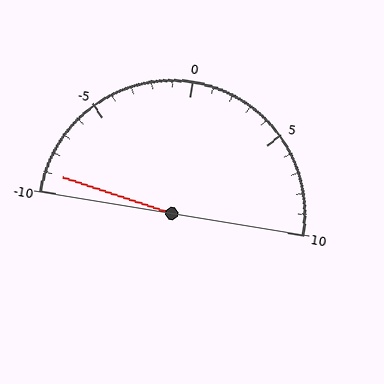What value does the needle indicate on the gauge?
The needle indicates approximately -9.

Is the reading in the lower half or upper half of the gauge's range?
The reading is in the lower half of the range (-10 to 10).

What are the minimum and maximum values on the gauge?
The gauge ranges from -10 to 10.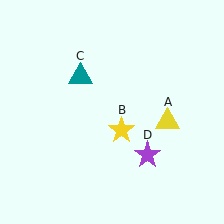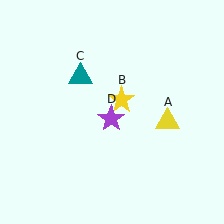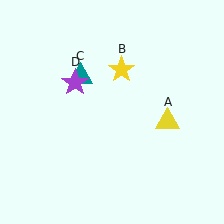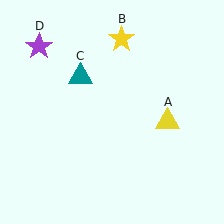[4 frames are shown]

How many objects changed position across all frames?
2 objects changed position: yellow star (object B), purple star (object D).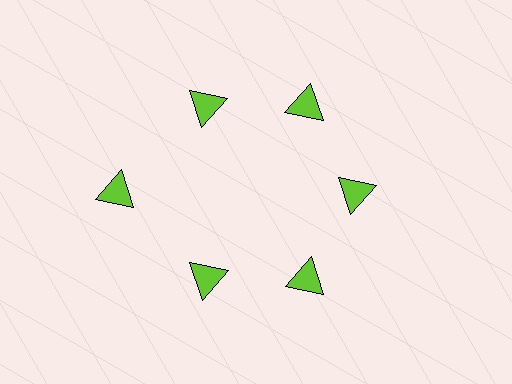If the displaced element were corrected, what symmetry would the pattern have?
It would have 6-fold rotational symmetry — the pattern would map onto itself every 60 degrees.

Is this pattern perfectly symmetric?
No. The 6 lime triangles are arranged in a ring, but one element near the 9 o'clock position is pushed outward from the center, breaking the 6-fold rotational symmetry.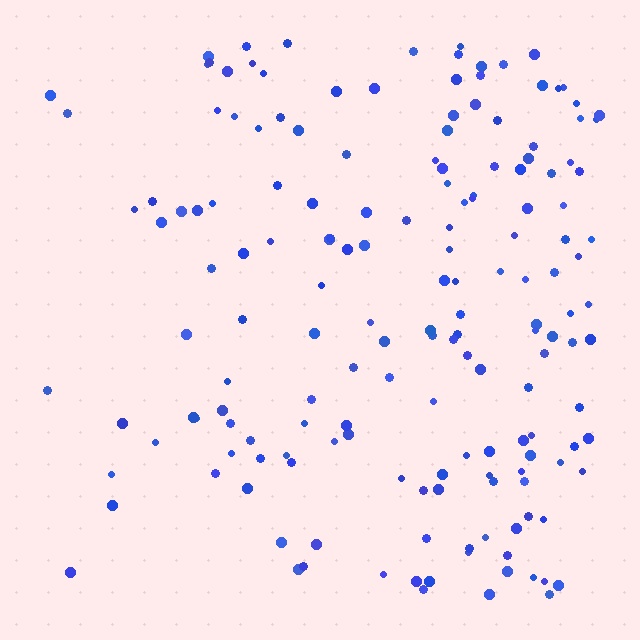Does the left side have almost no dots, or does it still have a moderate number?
Still a moderate number, just noticeably fewer than the right.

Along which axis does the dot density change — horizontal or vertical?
Horizontal.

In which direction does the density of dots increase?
From left to right, with the right side densest.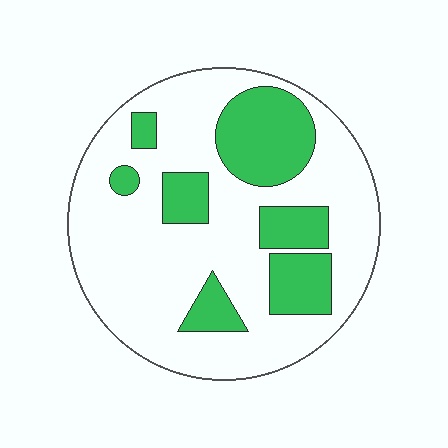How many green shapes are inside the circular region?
7.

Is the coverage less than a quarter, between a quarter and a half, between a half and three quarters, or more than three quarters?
Between a quarter and a half.